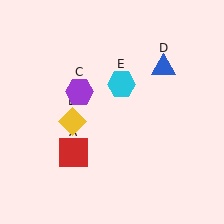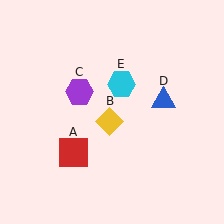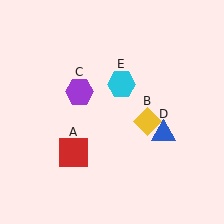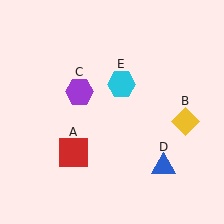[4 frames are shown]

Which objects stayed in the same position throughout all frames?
Red square (object A) and purple hexagon (object C) and cyan hexagon (object E) remained stationary.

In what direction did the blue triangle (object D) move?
The blue triangle (object D) moved down.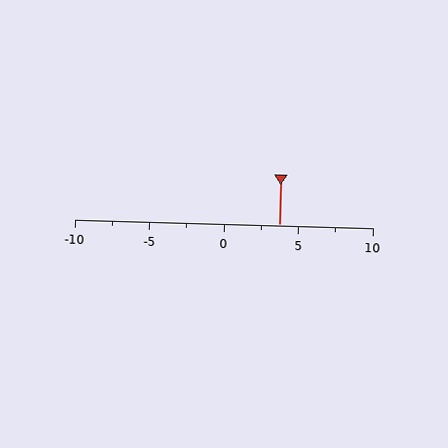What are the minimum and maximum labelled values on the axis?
The axis runs from -10 to 10.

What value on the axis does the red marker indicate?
The marker indicates approximately 3.8.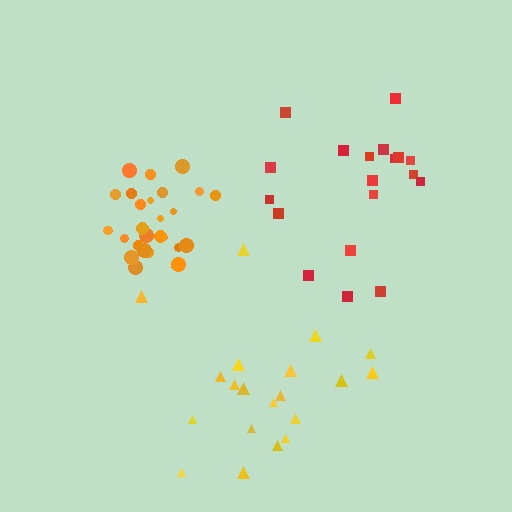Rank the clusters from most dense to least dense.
orange, yellow, red.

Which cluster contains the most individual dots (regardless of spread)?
Orange (28).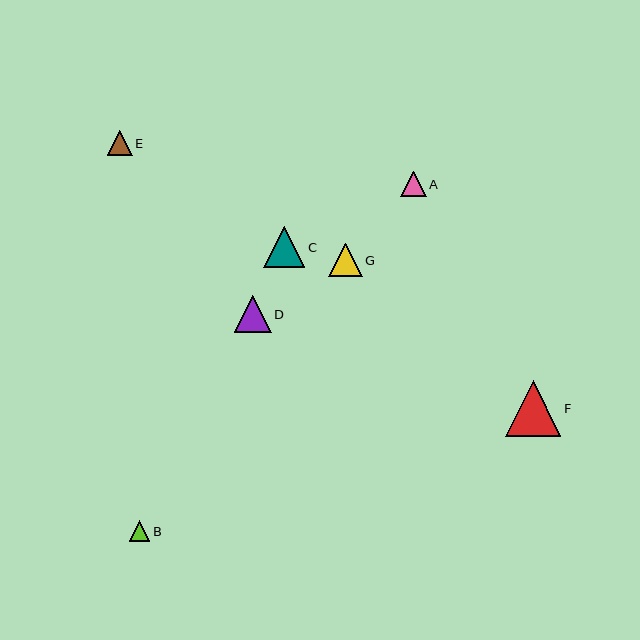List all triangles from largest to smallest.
From largest to smallest: F, C, D, G, A, E, B.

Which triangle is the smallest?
Triangle B is the smallest with a size of approximately 20 pixels.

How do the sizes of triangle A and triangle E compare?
Triangle A and triangle E are approximately the same size.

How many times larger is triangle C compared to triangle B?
Triangle C is approximately 2.0 times the size of triangle B.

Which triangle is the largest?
Triangle F is the largest with a size of approximately 55 pixels.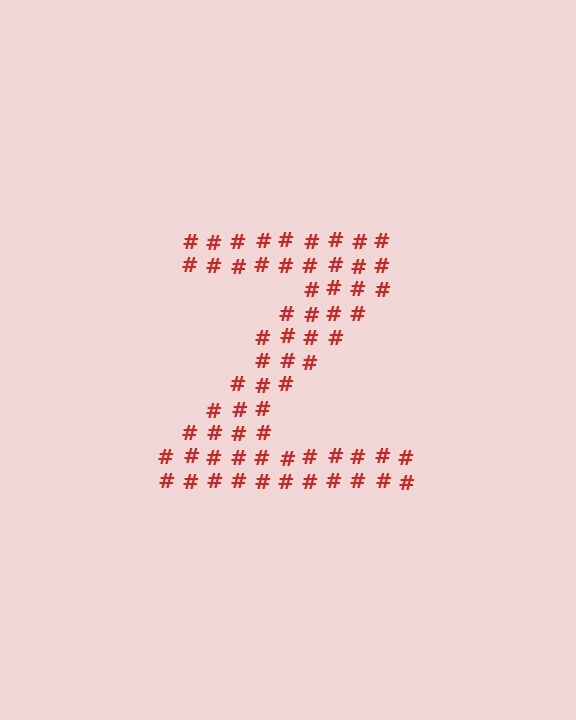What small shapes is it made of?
It is made of small hash symbols.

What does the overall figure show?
The overall figure shows the letter Z.